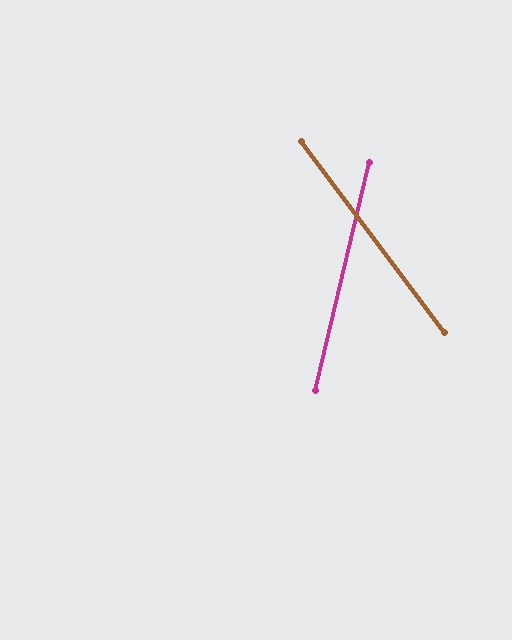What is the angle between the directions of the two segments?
Approximately 50 degrees.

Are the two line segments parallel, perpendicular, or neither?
Neither parallel nor perpendicular — they differ by about 50°.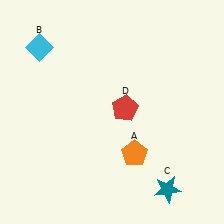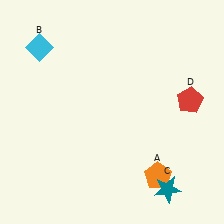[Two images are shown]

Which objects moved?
The objects that moved are: the orange pentagon (A), the red pentagon (D).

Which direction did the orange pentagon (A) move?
The orange pentagon (A) moved right.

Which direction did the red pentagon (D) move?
The red pentagon (D) moved right.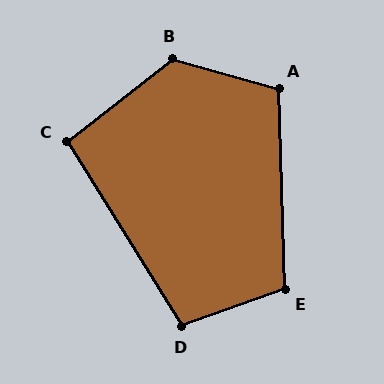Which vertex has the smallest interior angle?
C, at approximately 96 degrees.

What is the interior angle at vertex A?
Approximately 108 degrees (obtuse).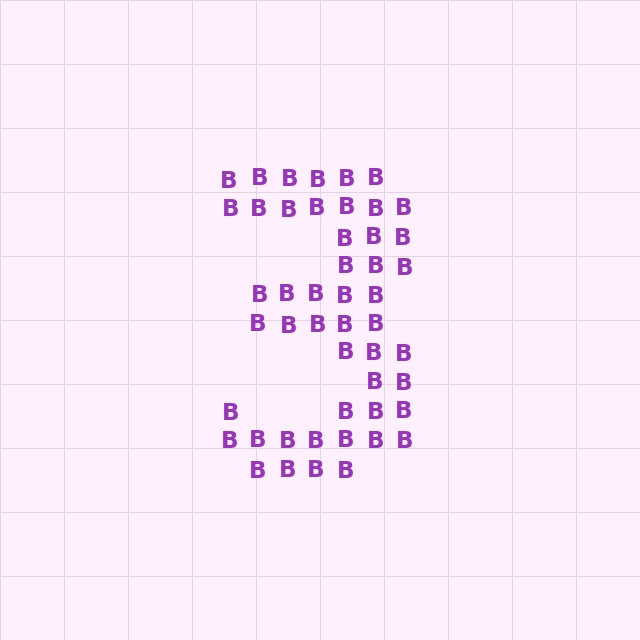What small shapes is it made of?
It is made of small letter B's.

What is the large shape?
The large shape is the digit 3.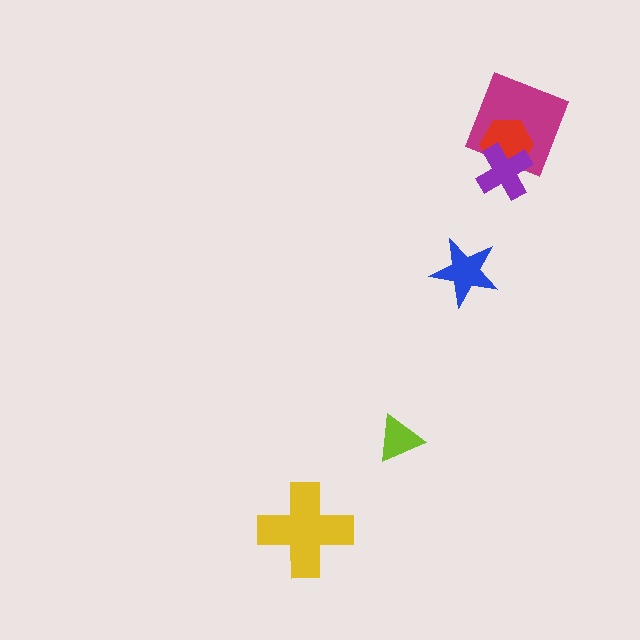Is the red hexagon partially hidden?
Yes, it is partially covered by another shape.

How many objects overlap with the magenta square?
2 objects overlap with the magenta square.